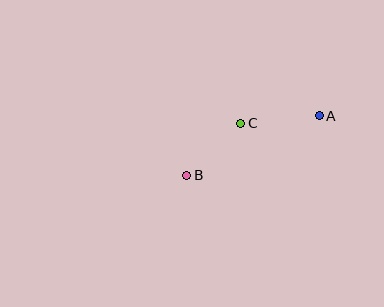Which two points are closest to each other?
Points B and C are closest to each other.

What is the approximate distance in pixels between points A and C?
The distance between A and C is approximately 79 pixels.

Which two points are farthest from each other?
Points A and B are farthest from each other.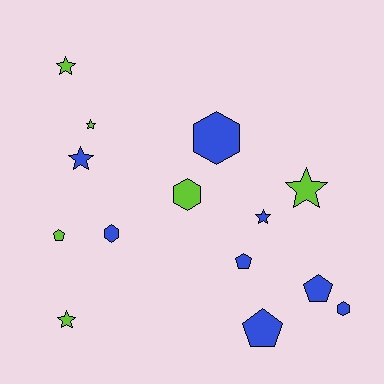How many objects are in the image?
There are 14 objects.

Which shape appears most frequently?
Star, with 6 objects.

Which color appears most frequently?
Blue, with 8 objects.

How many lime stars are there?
There are 4 lime stars.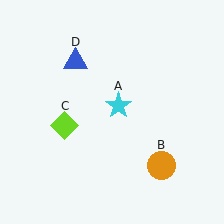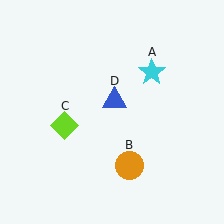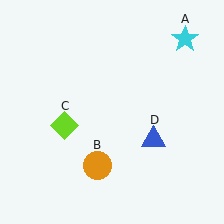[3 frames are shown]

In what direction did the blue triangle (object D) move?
The blue triangle (object D) moved down and to the right.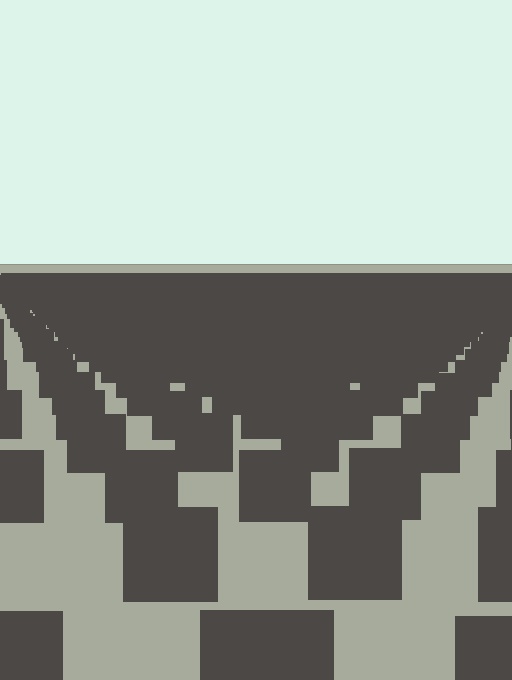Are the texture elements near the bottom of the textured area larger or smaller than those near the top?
Larger. Near the bottom, elements are closer to the viewer and appear at a bigger on-screen size.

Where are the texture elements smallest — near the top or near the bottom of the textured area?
Near the top.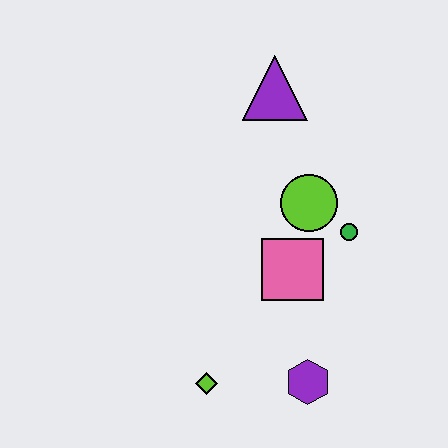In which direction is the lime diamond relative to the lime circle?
The lime diamond is below the lime circle.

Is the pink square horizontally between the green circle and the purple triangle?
Yes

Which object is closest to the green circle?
The lime circle is closest to the green circle.